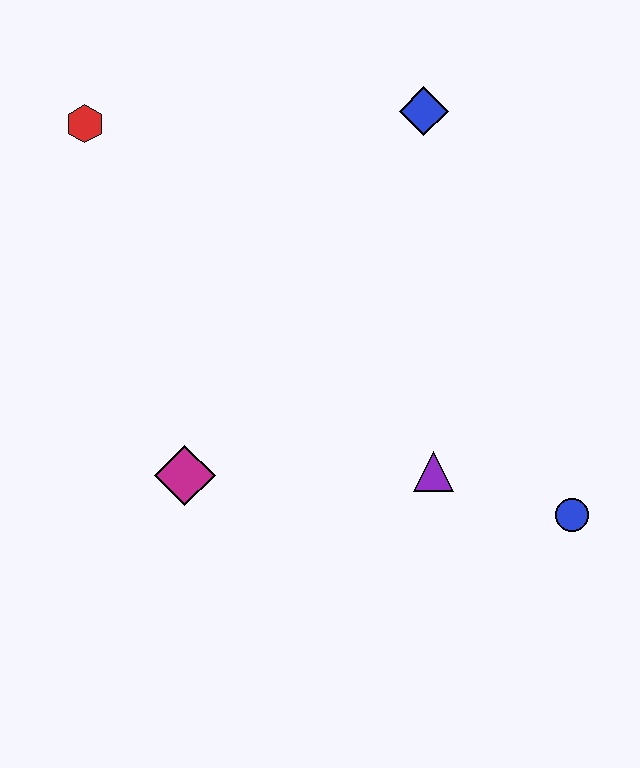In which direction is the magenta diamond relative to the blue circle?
The magenta diamond is to the left of the blue circle.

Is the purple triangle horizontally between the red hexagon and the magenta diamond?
No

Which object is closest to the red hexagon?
The blue diamond is closest to the red hexagon.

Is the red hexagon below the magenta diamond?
No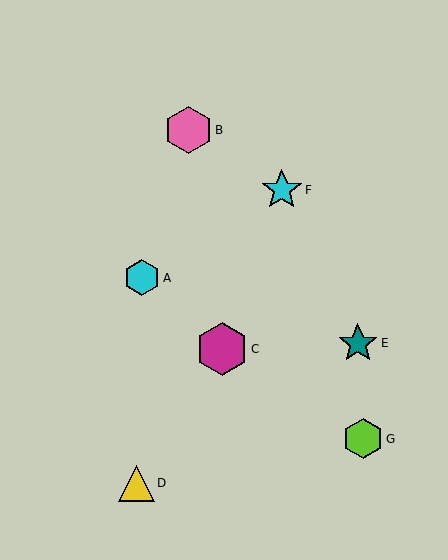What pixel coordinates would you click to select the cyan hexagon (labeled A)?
Click at (142, 278) to select the cyan hexagon A.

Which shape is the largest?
The magenta hexagon (labeled C) is the largest.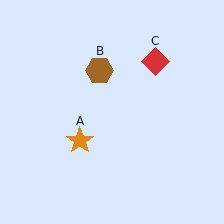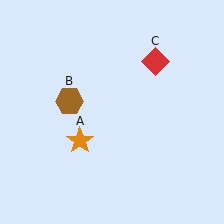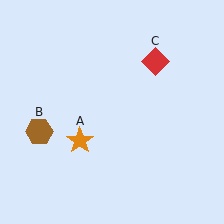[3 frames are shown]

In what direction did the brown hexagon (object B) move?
The brown hexagon (object B) moved down and to the left.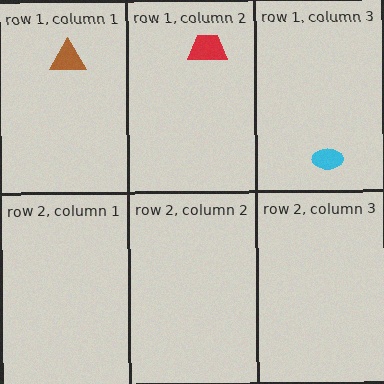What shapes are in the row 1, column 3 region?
The cyan ellipse.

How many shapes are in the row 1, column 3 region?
1.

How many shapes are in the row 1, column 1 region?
1.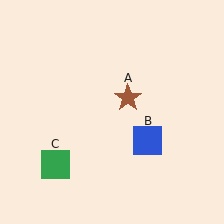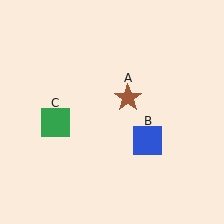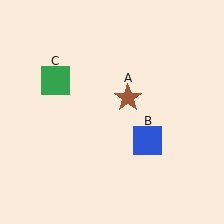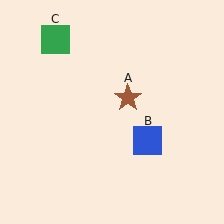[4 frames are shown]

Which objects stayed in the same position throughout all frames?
Brown star (object A) and blue square (object B) remained stationary.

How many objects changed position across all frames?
1 object changed position: green square (object C).